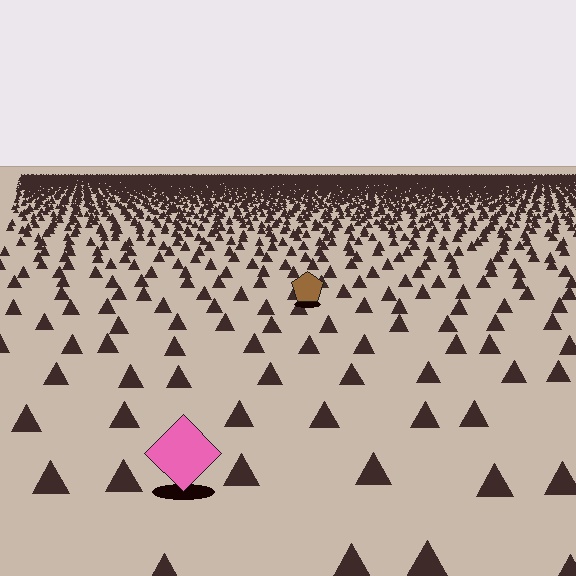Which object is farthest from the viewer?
The brown pentagon is farthest from the viewer. It appears smaller and the ground texture around it is denser.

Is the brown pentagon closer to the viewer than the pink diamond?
No. The pink diamond is closer — you can tell from the texture gradient: the ground texture is coarser near it.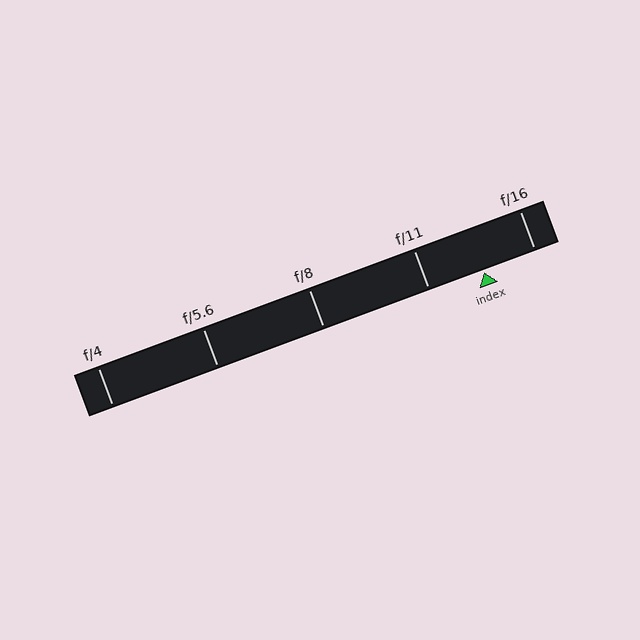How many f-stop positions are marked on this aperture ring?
There are 5 f-stop positions marked.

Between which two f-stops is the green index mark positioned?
The index mark is between f/11 and f/16.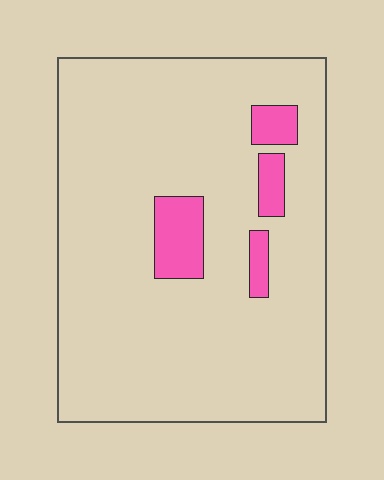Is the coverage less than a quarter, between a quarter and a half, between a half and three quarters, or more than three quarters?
Less than a quarter.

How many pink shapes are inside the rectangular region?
4.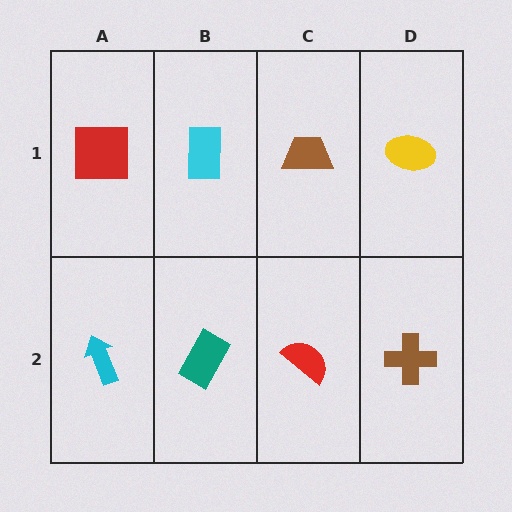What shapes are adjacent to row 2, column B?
A cyan rectangle (row 1, column B), a cyan arrow (row 2, column A), a red semicircle (row 2, column C).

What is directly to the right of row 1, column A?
A cyan rectangle.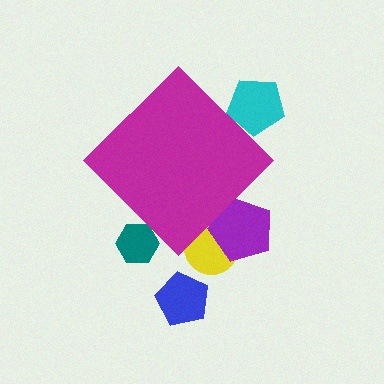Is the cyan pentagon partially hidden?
Yes, the cyan pentagon is partially hidden behind the magenta diamond.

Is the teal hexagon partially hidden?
Yes, the teal hexagon is partially hidden behind the magenta diamond.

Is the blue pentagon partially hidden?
No, the blue pentagon is fully visible.